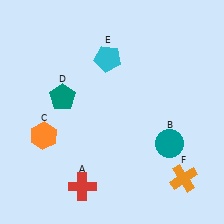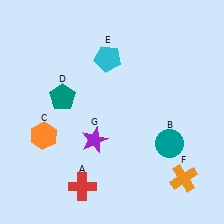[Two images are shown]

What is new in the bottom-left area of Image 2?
A purple star (G) was added in the bottom-left area of Image 2.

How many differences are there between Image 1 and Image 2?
There is 1 difference between the two images.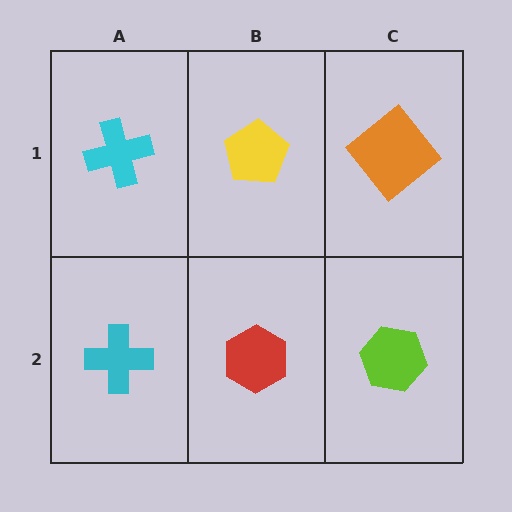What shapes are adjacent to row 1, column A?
A cyan cross (row 2, column A), a yellow pentagon (row 1, column B).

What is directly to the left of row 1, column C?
A yellow pentagon.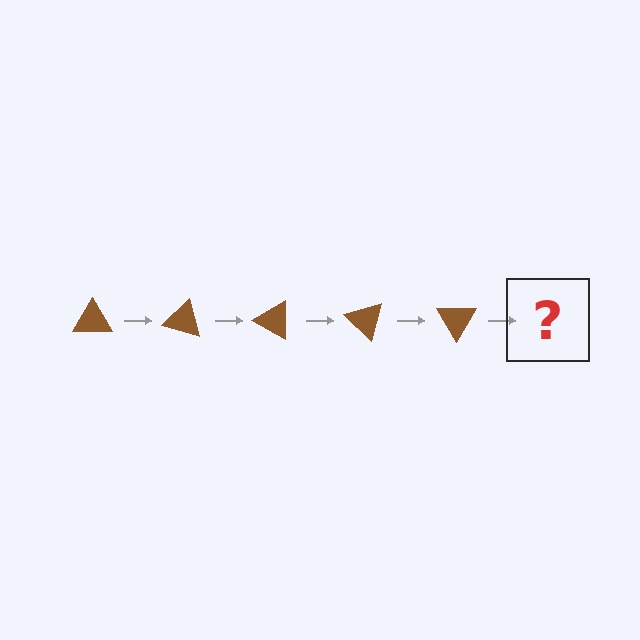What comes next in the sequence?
The next element should be a brown triangle rotated 75 degrees.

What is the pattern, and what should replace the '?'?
The pattern is that the triangle rotates 15 degrees each step. The '?' should be a brown triangle rotated 75 degrees.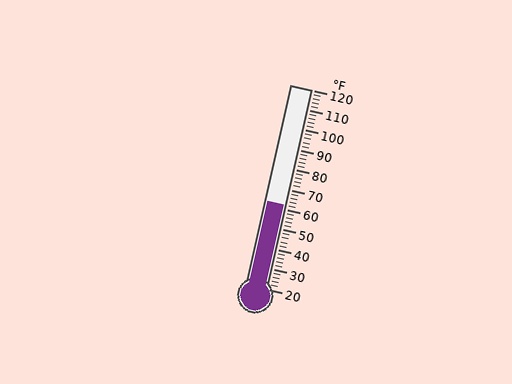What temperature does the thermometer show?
The thermometer shows approximately 62°F.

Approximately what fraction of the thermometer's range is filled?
The thermometer is filled to approximately 40% of its range.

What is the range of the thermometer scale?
The thermometer scale ranges from 20°F to 120°F.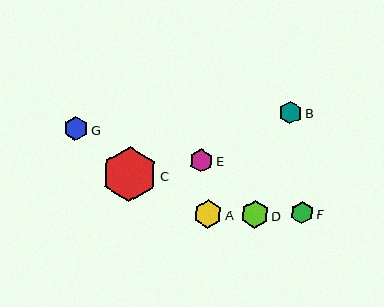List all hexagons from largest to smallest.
From largest to smallest: C, A, D, G, E, B, F.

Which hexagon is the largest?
Hexagon C is the largest with a size of approximately 56 pixels.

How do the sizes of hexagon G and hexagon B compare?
Hexagon G and hexagon B are approximately the same size.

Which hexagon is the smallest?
Hexagon F is the smallest with a size of approximately 22 pixels.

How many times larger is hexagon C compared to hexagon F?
Hexagon C is approximately 2.5 times the size of hexagon F.